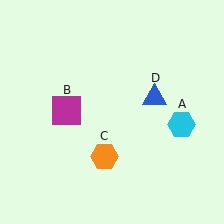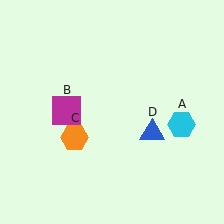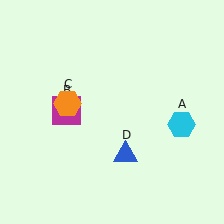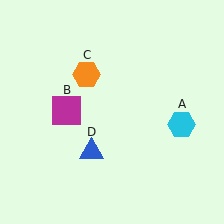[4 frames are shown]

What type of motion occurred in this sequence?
The orange hexagon (object C), blue triangle (object D) rotated clockwise around the center of the scene.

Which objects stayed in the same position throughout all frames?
Cyan hexagon (object A) and magenta square (object B) remained stationary.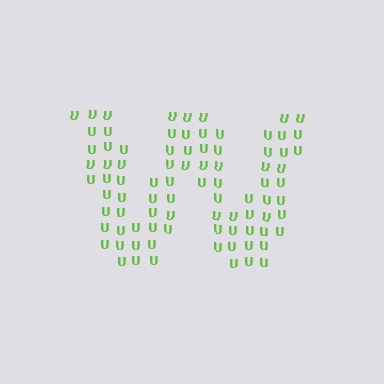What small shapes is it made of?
It is made of small letter U's.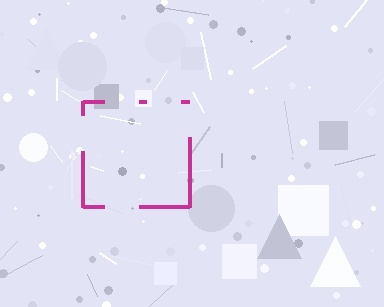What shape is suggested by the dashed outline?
The dashed outline suggests a square.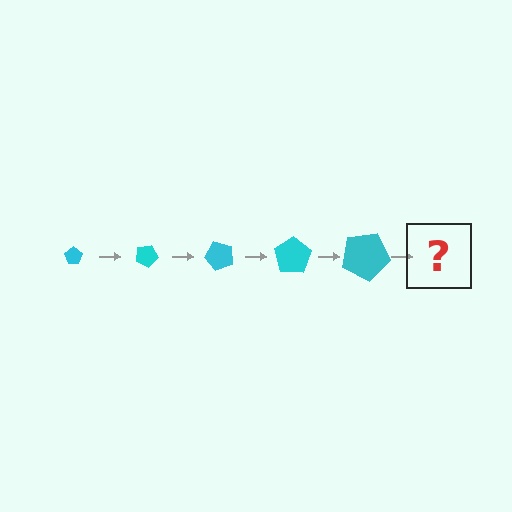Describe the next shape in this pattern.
It should be a pentagon, larger than the previous one and rotated 125 degrees from the start.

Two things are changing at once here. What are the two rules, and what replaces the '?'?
The two rules are that the pentagon grows larger each step and it rotates 25 degrees each step. The '?' should be a pentagon, larger than the previous one and rotated 125 degrees from the start.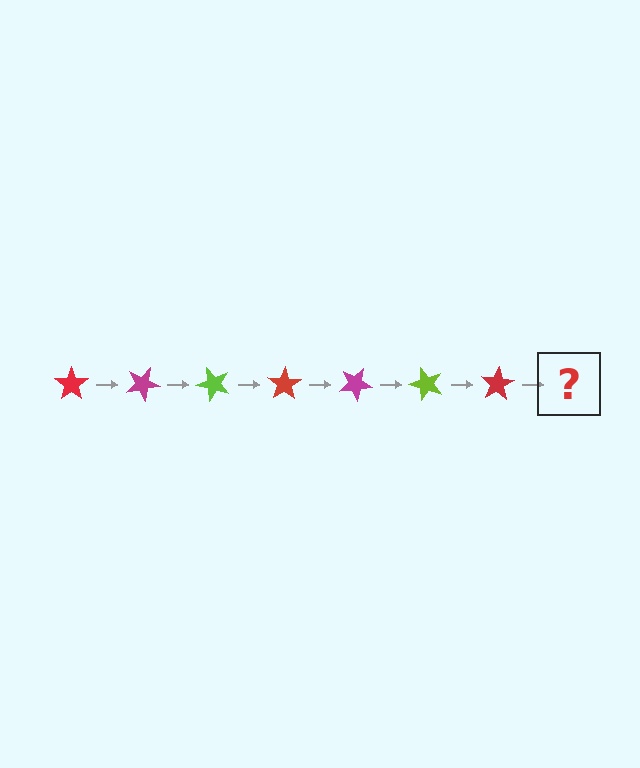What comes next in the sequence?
The next element should be a magenta star, rotated 175 degrees from the start.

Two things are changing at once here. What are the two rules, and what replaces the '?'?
The two rules are that it rotates 25 degrees each step and the color cycles through red, magenta, and lime. The '?' should be a magenta star, rotated 175 degrees from the start.